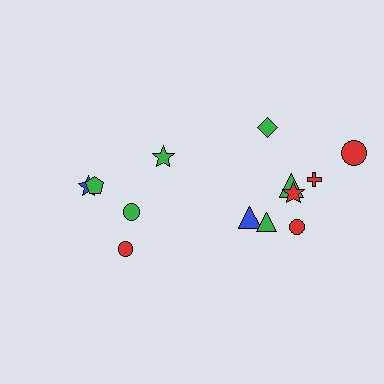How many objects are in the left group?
There are 5 objects.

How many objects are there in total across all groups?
There are 13 objects.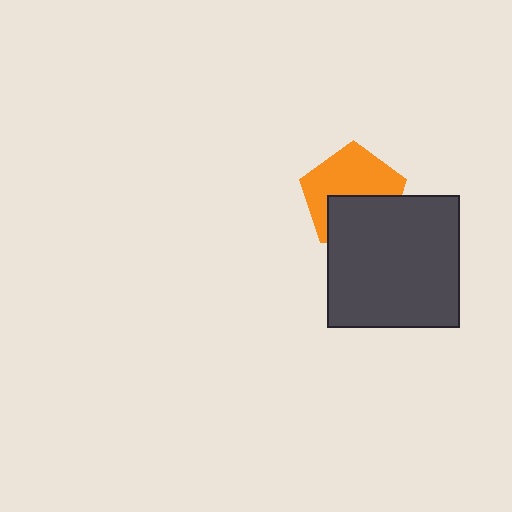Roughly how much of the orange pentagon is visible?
About half of it is visible (roughly 58%).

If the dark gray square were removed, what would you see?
You would see the complete orange pentagon.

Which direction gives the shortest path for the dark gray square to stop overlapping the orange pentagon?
Moving down gives the shortest separation.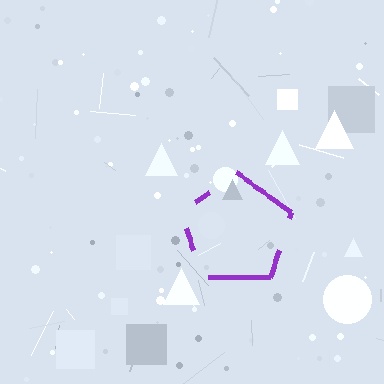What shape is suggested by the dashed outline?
The dashed outline suggests a pentagon.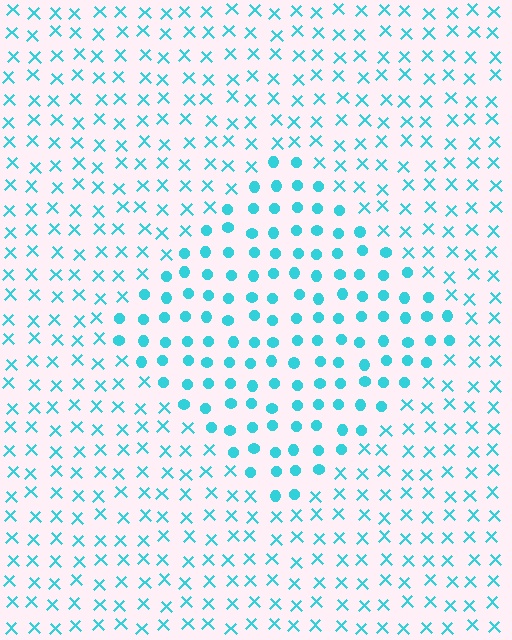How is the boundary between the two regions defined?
The boundary is defined by a change in element shape: circles inside vs. X marks outside. All elements share the same color and spacing.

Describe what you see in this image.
The image is filled with small cyan elements arranged in a uniform grid. A diamond-shaped region contains circles, while the surrounding area contains X marks. The boundary is defined purely by the change in element shape.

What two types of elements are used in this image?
The image uses circles inside the diamond region and X marks outside it.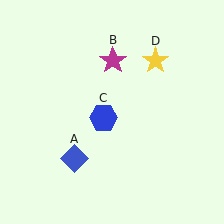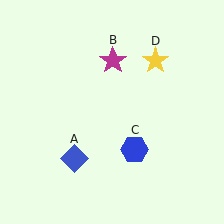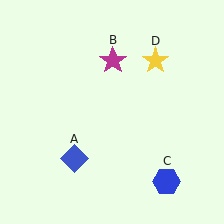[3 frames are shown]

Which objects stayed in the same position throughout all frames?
Blue diamond (object A) and magenta star (object B) and yellow star (object D) remained stationary.